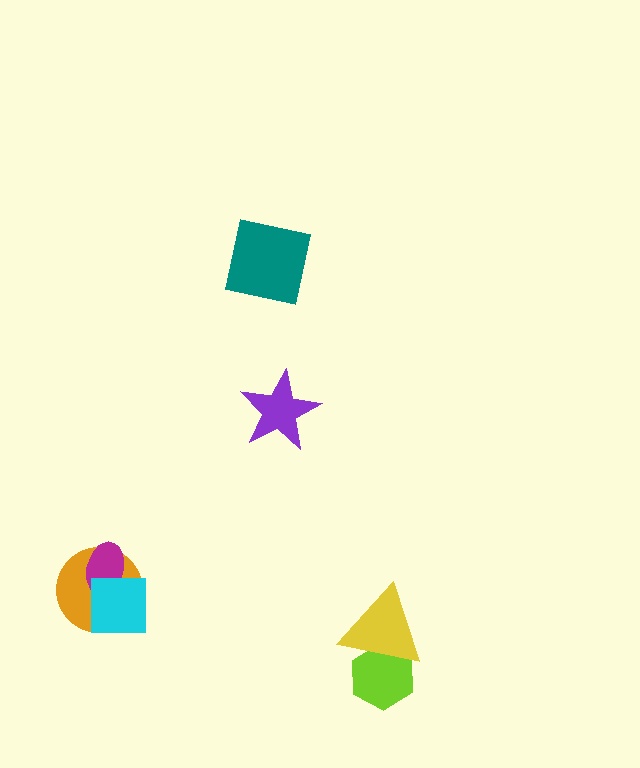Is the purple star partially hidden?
No, no other shape covers it.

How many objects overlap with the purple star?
0 objects overlap with the purple star.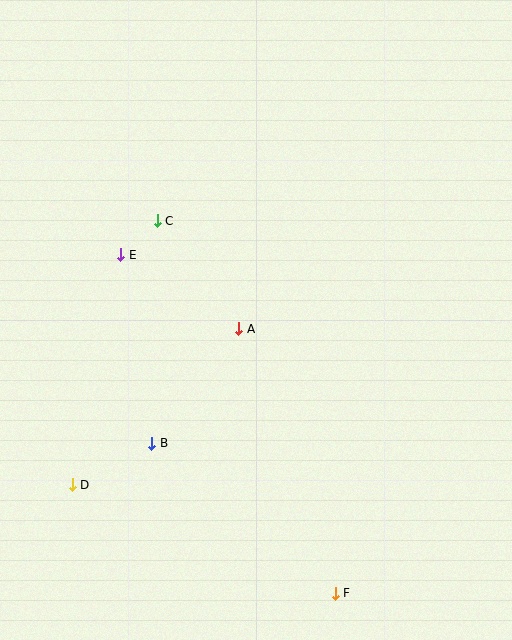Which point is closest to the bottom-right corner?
Point F is closest to the bottom-right corner.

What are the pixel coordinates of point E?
Point E is at (121, 255).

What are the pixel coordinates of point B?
Point B is at (152, 443).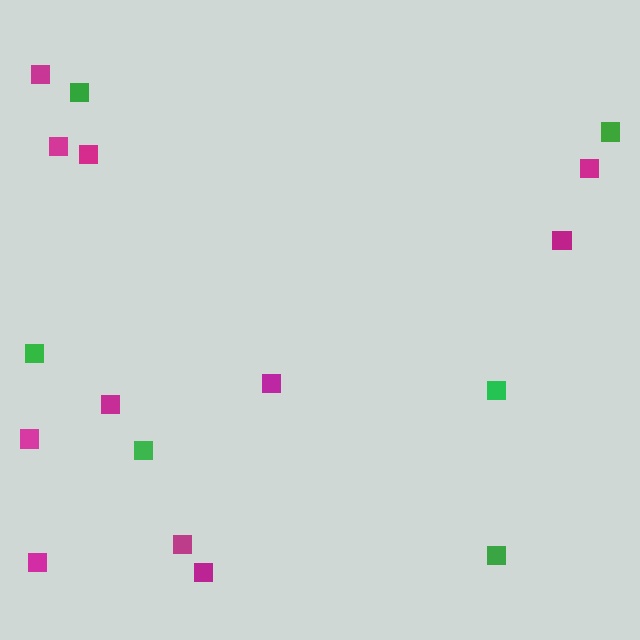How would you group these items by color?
There are 2 groups: one group of green squares (6) and one group of magenta squares (11).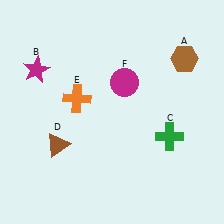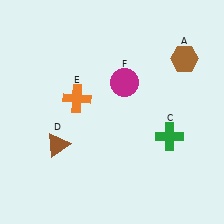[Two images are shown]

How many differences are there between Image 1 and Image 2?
There is 1 difference between the two images.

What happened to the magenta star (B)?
The magenta star (B) was removed in Image 2. It was in the top-left area of Image 1.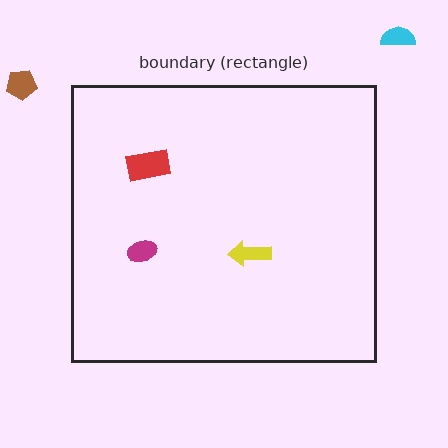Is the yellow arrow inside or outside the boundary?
Inside.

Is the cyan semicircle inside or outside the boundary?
Outside.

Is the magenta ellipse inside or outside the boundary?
Inside.